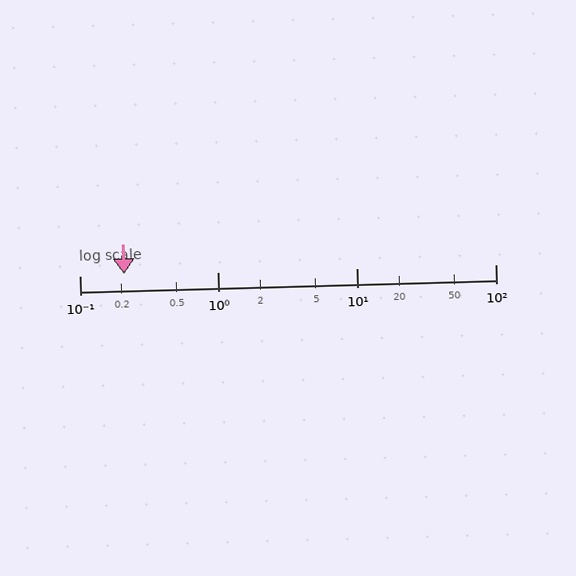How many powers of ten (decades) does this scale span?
The scale spans 3 decades, from 0.1 to 100.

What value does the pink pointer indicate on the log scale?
The pointer indicates approximately 0.21.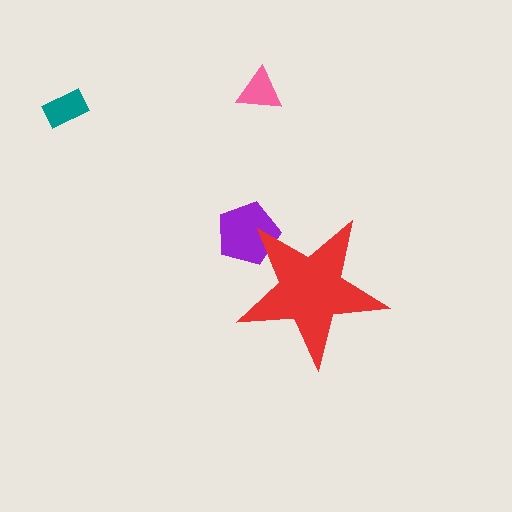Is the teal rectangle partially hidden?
No, the teal rectangle is fully visible.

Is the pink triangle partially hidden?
No, the pink triangle is fully visible.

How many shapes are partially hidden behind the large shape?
1 shape is partially hidden.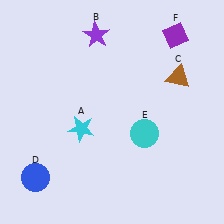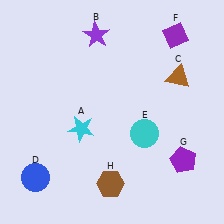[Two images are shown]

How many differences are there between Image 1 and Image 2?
There are 2 differences between the two images.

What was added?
A purple pentagon (G), a brown hexagon (H) were added in Image 2.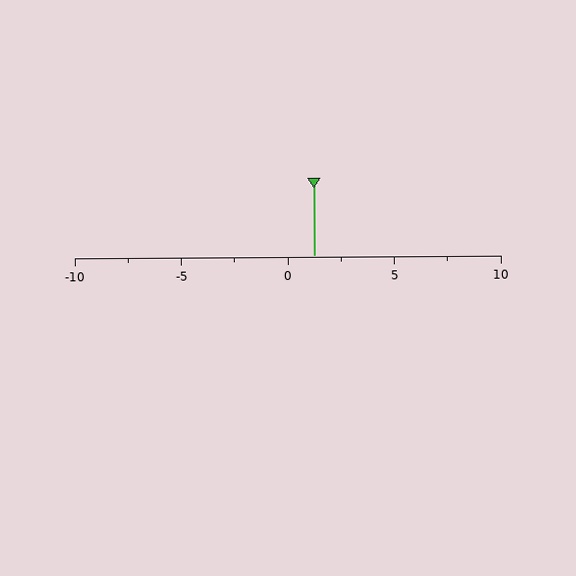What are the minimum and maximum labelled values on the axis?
The axis runs from -10 to 10.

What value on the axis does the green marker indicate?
The marker indicates approximately 1.2.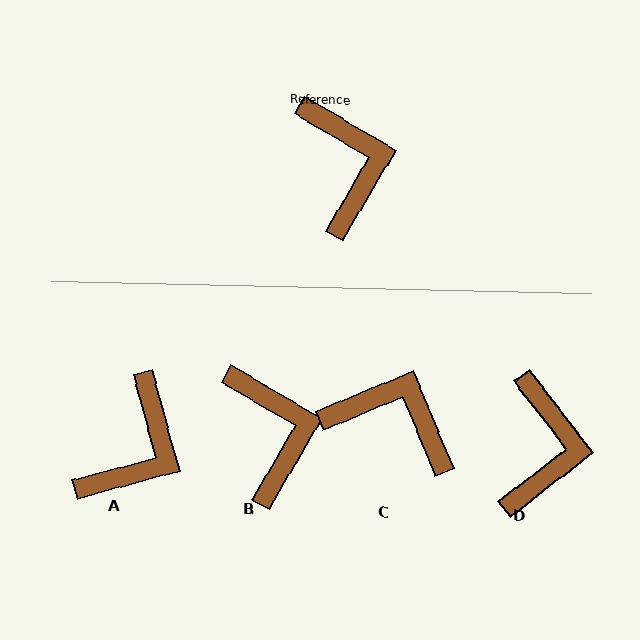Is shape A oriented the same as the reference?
No, it is off by about 45 degrees.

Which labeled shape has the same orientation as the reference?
B.